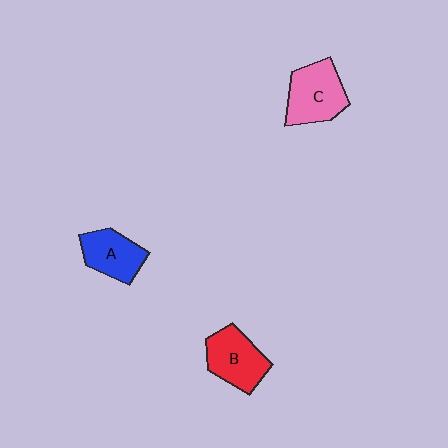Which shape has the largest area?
Shape C (pink).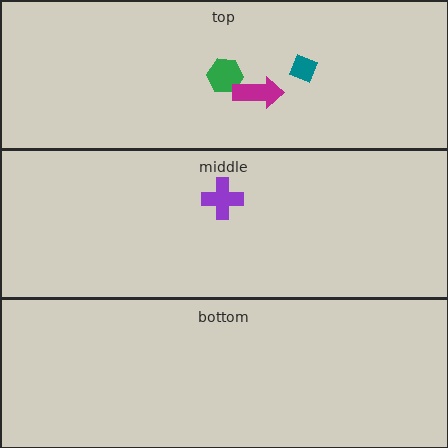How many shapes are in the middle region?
1.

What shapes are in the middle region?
The purple cross.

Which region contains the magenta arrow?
The top region.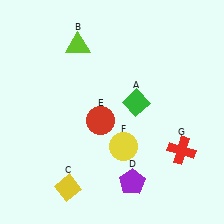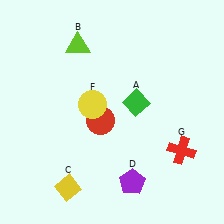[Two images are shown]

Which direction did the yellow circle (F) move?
The yellow circle (F) moved up.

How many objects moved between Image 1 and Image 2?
1 object moved between the two images.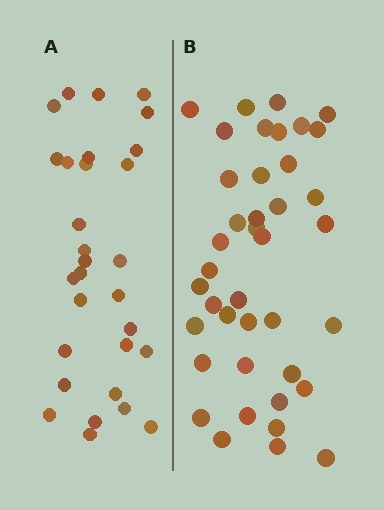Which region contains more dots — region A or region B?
Region B (the right region) has more dots.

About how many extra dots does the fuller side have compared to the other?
Region B has roughly 10 or so more dots than region A.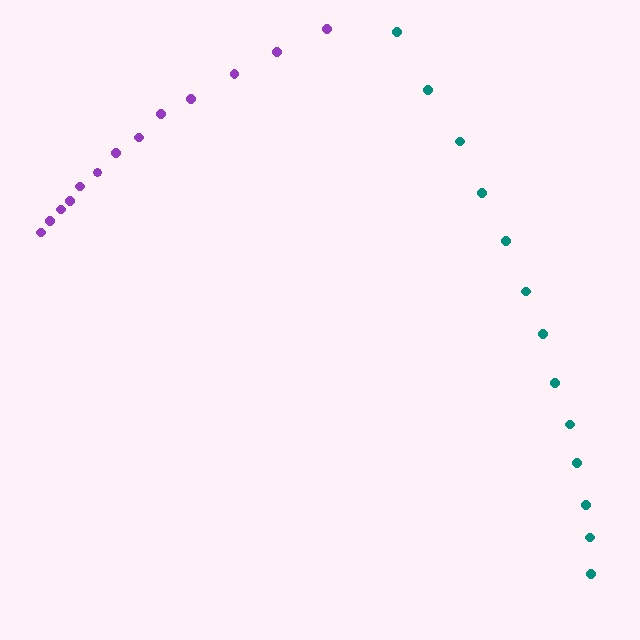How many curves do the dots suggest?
There are 2 distinct paths.